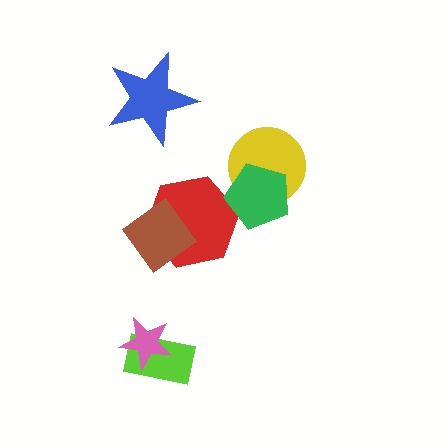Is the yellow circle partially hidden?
Yes, it is partially covered by another shape.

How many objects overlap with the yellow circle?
1 object overlaps with the yellow circle.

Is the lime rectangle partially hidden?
Yes, it is partially covered by another shape.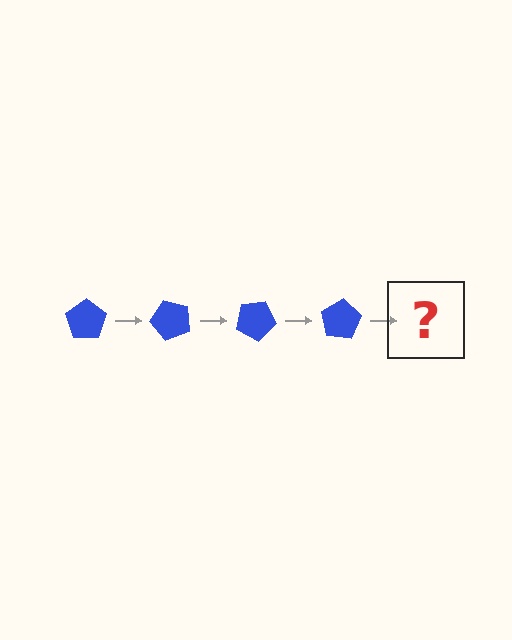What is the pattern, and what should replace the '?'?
The pattern is that the pentagon rotates 50 degrees each step. The '?' should be a blue pentagon rotated 200 degrees.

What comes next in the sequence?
The next element should be a blue pentagon rotated 200 degrees.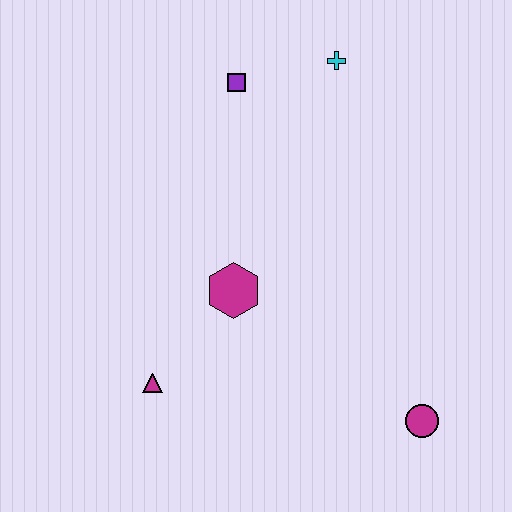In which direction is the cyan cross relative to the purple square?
The cyan cross is to the right of the purple square.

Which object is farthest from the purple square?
The magenta circle is farthest from the purple square.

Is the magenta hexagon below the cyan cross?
Yes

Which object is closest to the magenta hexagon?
The magenta triangle is closest to the magenta hexagon.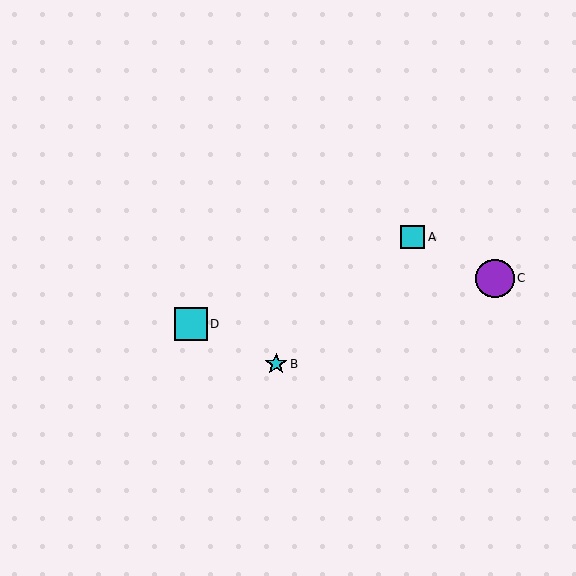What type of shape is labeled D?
Shape D is a cyan square.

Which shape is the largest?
The purple circle (labeled C) is the largest.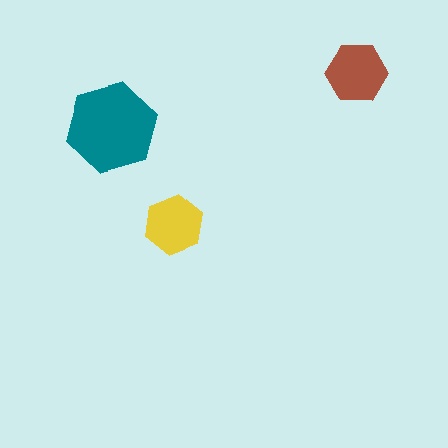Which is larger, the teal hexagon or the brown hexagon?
The teal one.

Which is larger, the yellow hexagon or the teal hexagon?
The teal one.